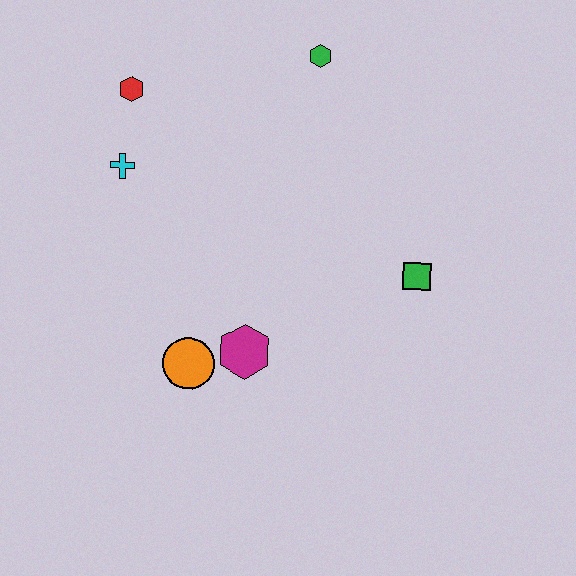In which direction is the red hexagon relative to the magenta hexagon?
The red hexagon is above the magenta hexagon.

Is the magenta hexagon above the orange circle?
Yes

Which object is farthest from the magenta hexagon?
The green hexagon is farthest from the magenta hexagon.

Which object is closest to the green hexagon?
The red hexagon is closest to the green hexagon.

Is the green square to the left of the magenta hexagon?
No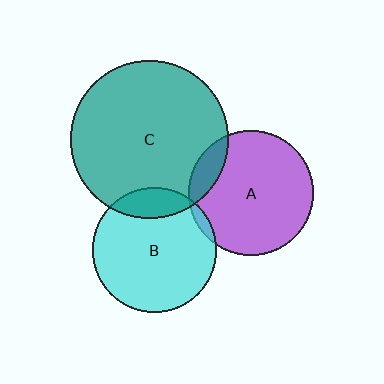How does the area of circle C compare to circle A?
Approximately 1.6 times.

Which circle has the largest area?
Circle C (teal).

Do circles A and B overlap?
Yes.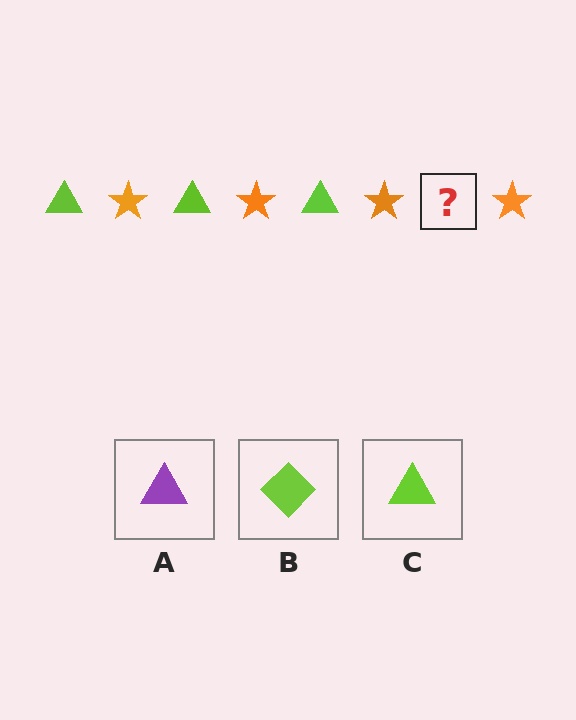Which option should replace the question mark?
Option C.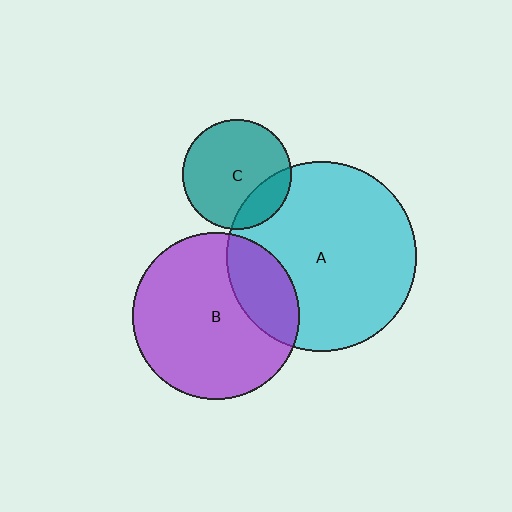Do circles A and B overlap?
Yes.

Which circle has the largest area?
Circle A (cyan).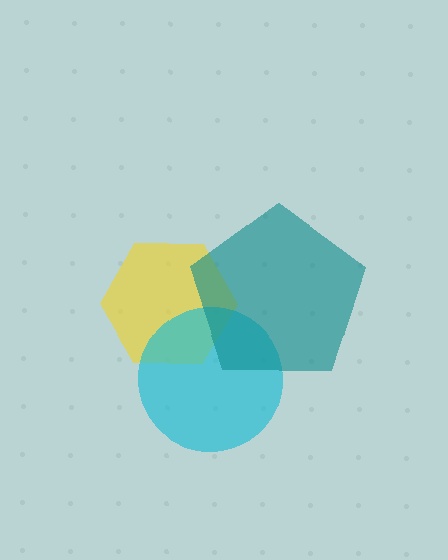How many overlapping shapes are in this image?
There are 3 overlapping shapes in the image.